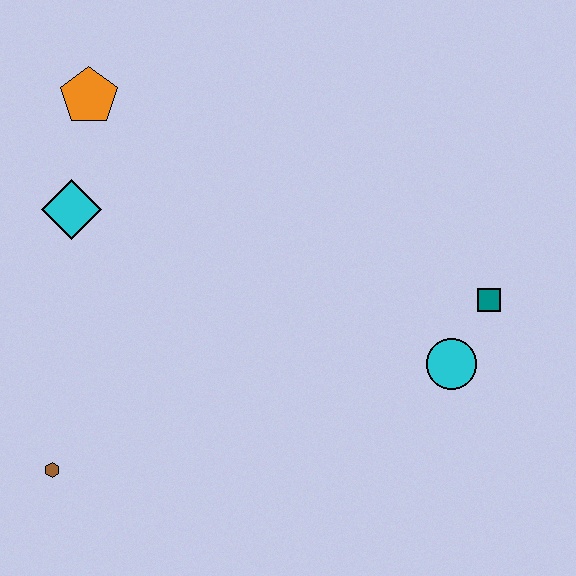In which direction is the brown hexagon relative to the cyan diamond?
The brown hexagon is below the cyan diamond.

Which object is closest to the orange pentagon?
The cyan diamond is closest to the orange pentagon.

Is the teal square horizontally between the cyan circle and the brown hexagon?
No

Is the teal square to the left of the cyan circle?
No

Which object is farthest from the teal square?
The brown hexagon is farthest from the teal square.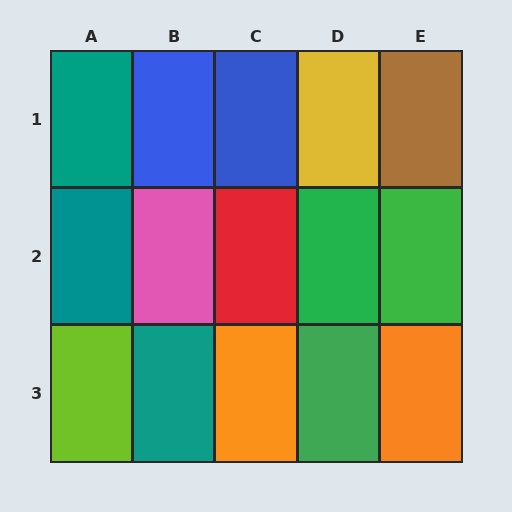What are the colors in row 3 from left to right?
Lime, teal, orange, green, orange.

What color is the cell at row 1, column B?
Blue.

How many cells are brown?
1 cell is brown.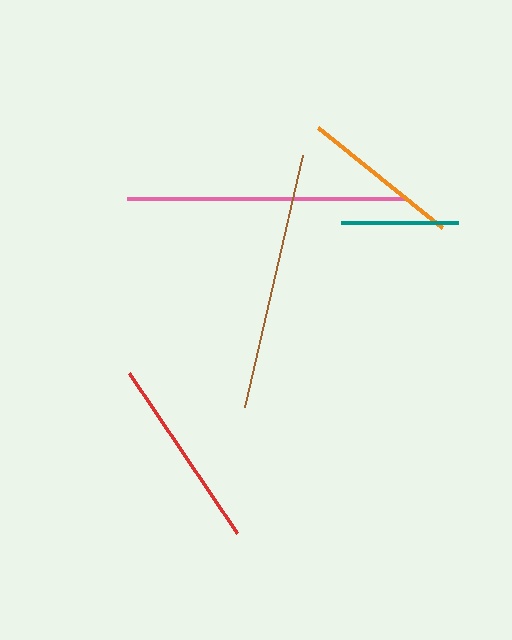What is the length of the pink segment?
The pink segment is approximately 280 pixels long.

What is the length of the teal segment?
The teal segment is approximately 117 pixels long.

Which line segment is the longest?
The pink line is the longest at approximately 280 pixels.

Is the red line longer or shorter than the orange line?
The red line is longer than the orange line.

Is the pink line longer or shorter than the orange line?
The pink line is longer than the orange line.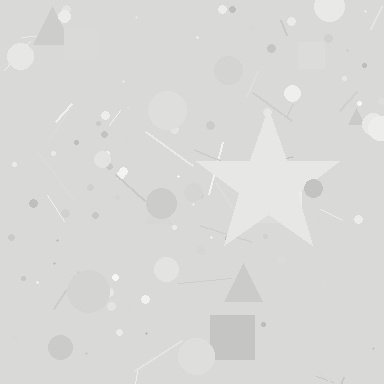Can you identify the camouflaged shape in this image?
The camouflaged shape is a star.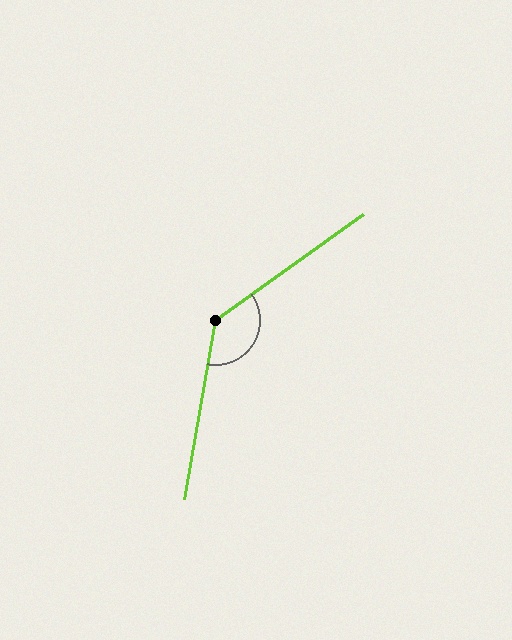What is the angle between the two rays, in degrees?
Approximately 135 degrees.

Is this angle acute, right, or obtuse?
It is obtuse.